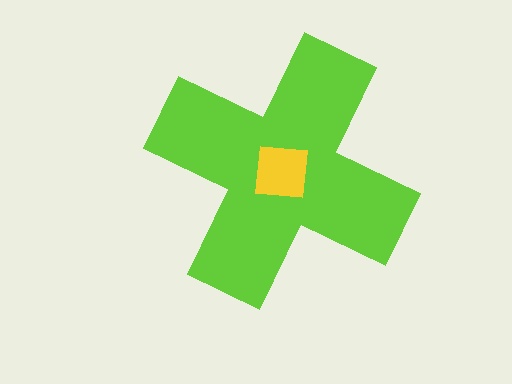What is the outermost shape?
The lime cross.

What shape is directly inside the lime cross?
The yellow square.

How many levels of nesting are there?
2.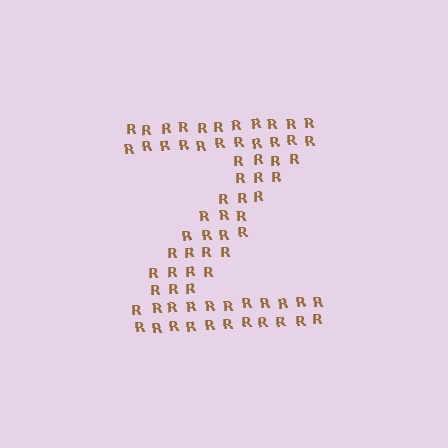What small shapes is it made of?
It is made of small letter R's.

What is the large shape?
The large shape is the letter Z.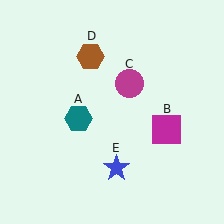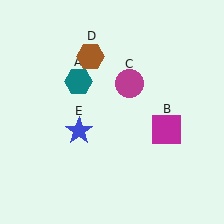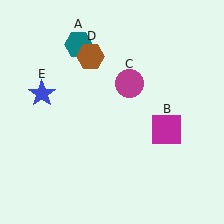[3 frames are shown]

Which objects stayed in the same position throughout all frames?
Magenta square (object B) and magenta circle (object C) and brown hexagon (object D) remained stationary.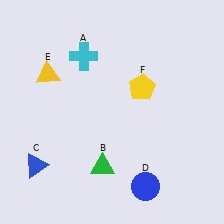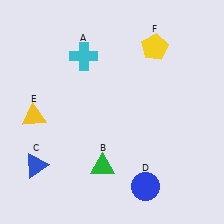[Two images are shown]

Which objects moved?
The objects that moved are: the yellow triangle (E), the yellow pentagon (F).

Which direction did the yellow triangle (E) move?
The yellow triangle (E) moved down.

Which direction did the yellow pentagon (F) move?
The yellow pentagon (F) moved up.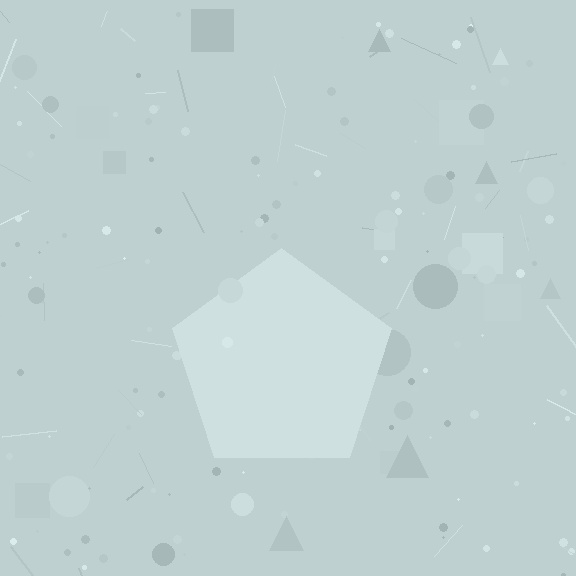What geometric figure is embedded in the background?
A pentagon is embedded in the background.